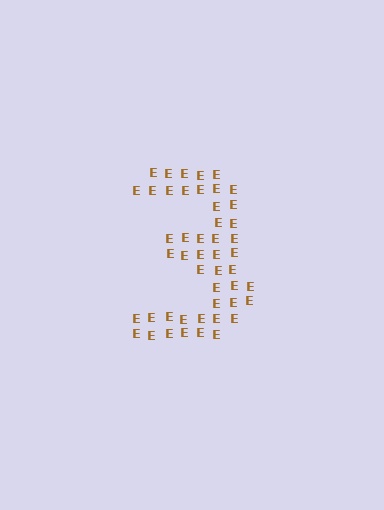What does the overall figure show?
The overall figure shows the digit 3.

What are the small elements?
The small elements are letter E's.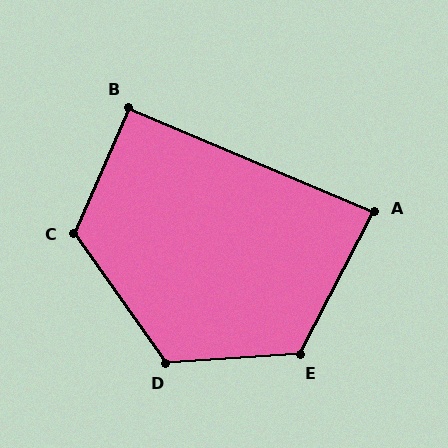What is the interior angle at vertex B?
Approximately 91 degrees (approximately right).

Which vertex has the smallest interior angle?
A, at approximately 85 degrees.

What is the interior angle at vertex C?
Approximately 121 degrees (obtuse).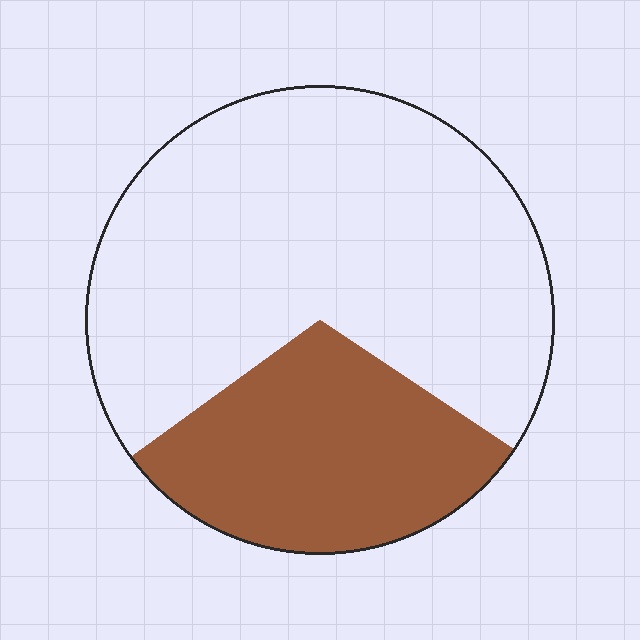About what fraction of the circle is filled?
About one third (1/3).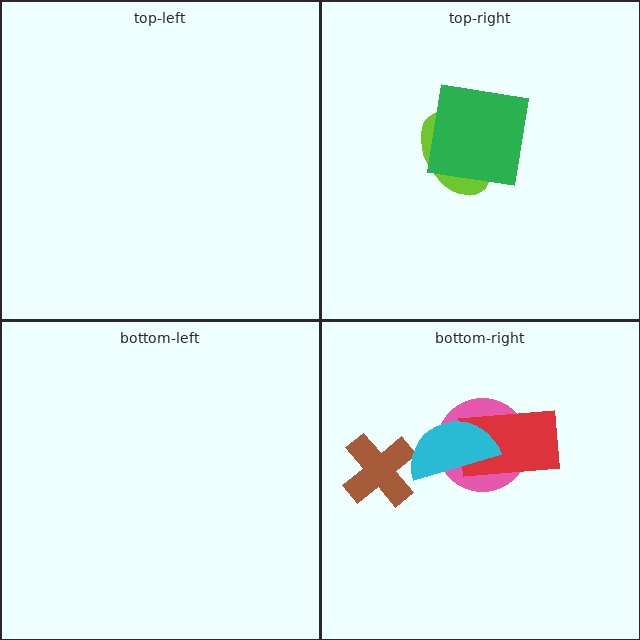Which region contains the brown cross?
The bottom-right region.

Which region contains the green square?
The top-right region.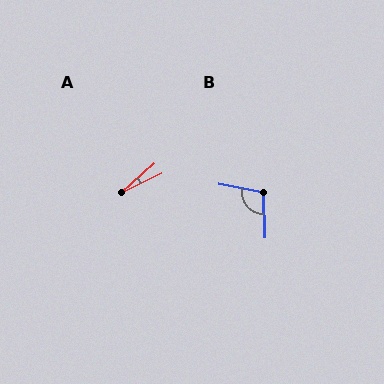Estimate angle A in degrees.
Approximately 16 degrees.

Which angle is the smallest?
A, at approximately 16 degrees.